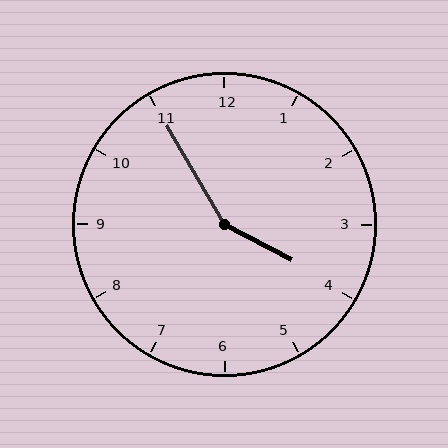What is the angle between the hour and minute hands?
Approximately 148 degrees.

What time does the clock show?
3:55.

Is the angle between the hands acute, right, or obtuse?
It is obtuse.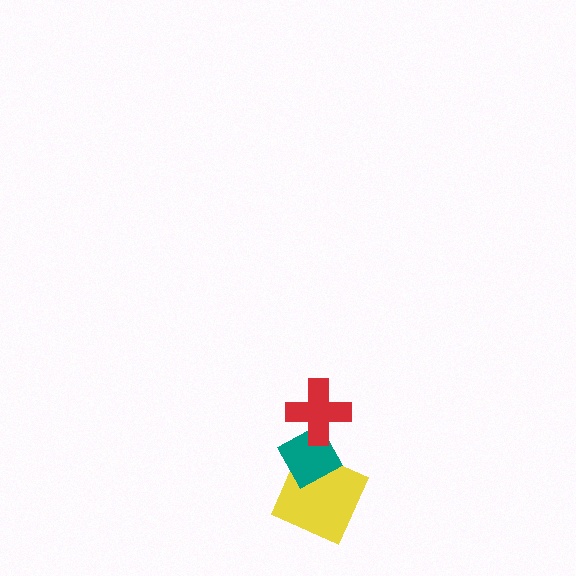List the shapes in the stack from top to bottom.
From top to bottom: the red cross, the teal diamond, the yellow square.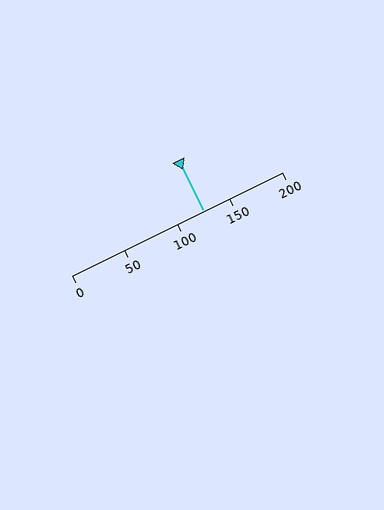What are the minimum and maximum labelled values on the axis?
The axis runs from 0 to 200.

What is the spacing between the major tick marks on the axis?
The major ticks are spaced 50 apart.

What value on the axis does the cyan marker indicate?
The marker indicates approximately 125.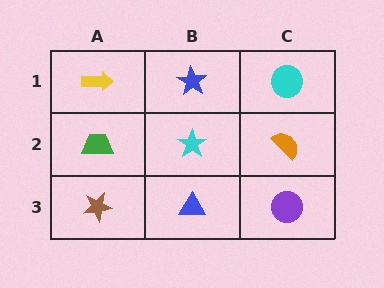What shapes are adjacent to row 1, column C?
An orange semicircle (row 2, column C), a blue star (row 1, column B).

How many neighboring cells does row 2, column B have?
4.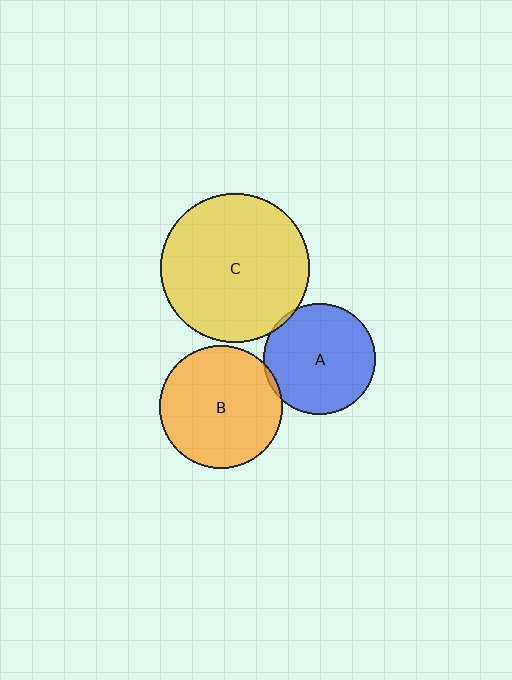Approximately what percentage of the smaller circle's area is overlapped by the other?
Approximately 5%.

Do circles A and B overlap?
Yes.